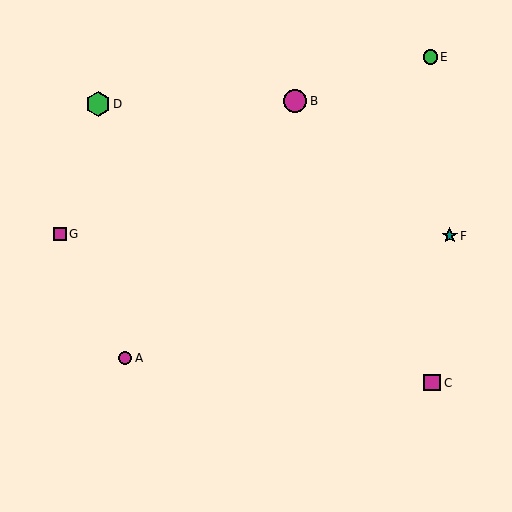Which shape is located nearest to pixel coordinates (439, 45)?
The green circle (labeled E) at (430, 57) is nearest to that location.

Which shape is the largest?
The green hexagon (labeled D) is the largest.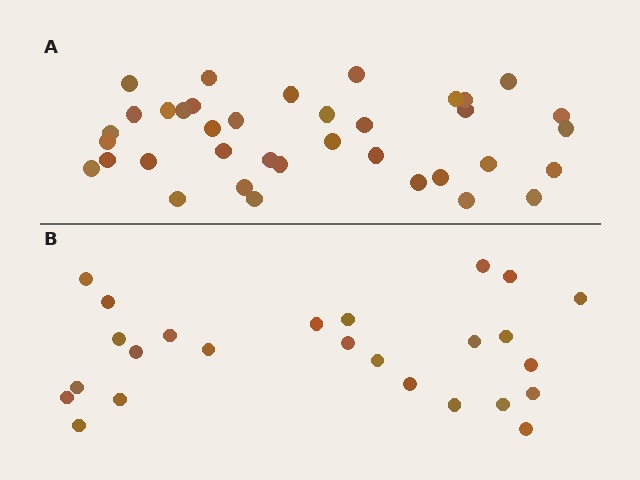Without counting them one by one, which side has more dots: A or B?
Region A (the top region) has more dots.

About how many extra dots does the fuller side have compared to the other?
Region A has roughly 12 or so more dots than region B.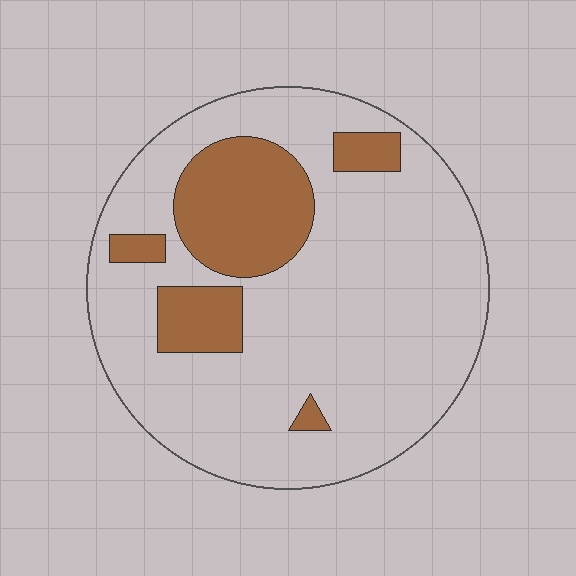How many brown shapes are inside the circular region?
5.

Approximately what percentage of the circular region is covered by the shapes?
Approximately 20%.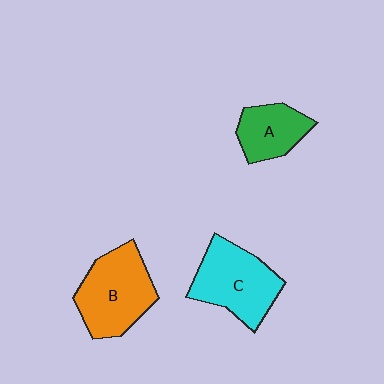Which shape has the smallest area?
Shape A (green).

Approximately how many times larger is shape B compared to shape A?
Approximately 1.6 times.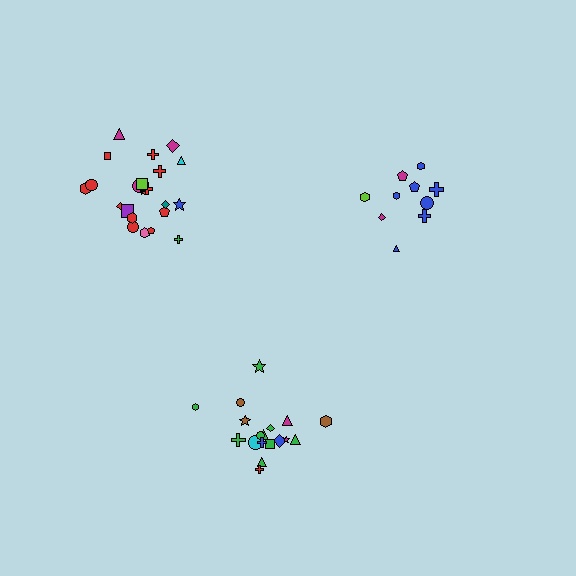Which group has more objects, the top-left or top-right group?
The top-left group.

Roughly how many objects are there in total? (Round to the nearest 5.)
Roughly 50 objects in total.